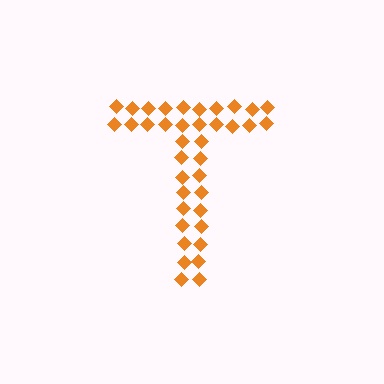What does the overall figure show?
The overall figure shows the letter T.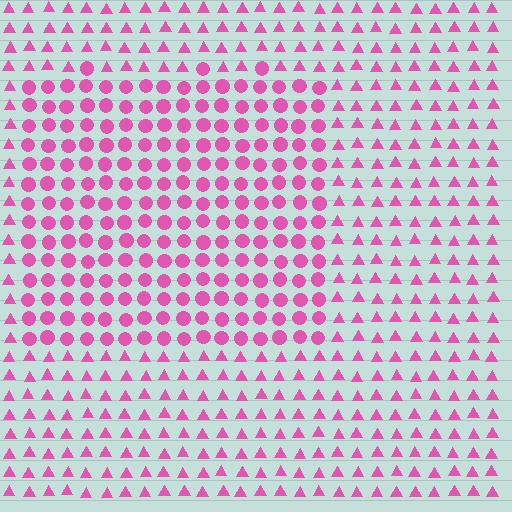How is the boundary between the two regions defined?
The boundary is defined by a change in element shape: circles inside vs. triangles outside. All elements share the same color and spacing.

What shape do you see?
I see a rectangle.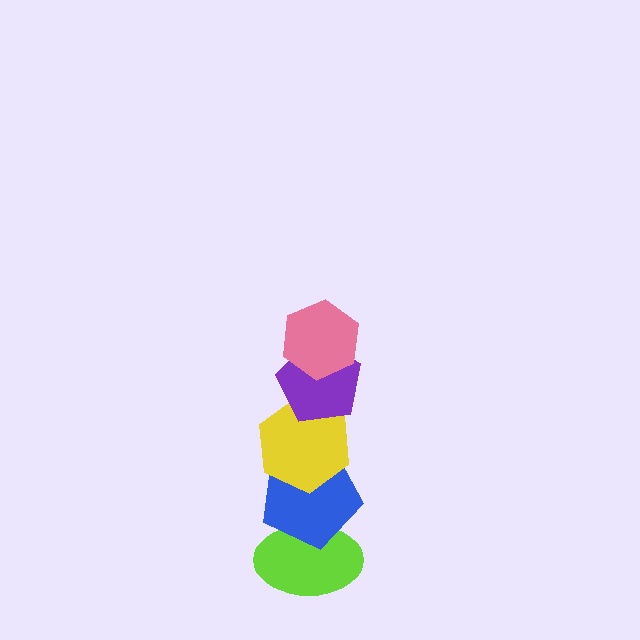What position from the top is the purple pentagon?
The purple pentagon is 2nd from the top.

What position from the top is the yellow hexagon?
The yellow hexagon is 3rd from the top.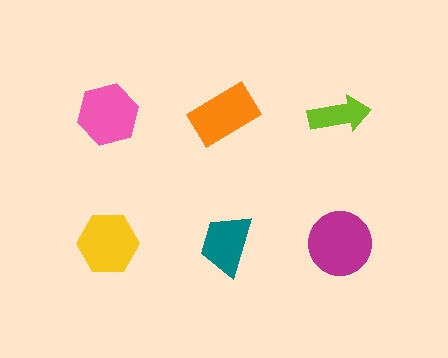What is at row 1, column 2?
An orange rectangle.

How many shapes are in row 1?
3 shapes.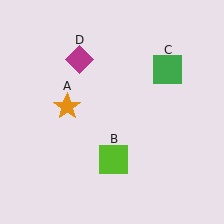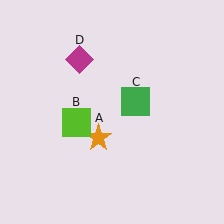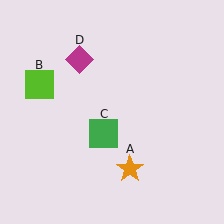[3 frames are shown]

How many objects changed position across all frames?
3 objects changed position: orange star (object A), lime square (object B), green square (object C).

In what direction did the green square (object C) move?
The green square (object C) moved down and to the left.